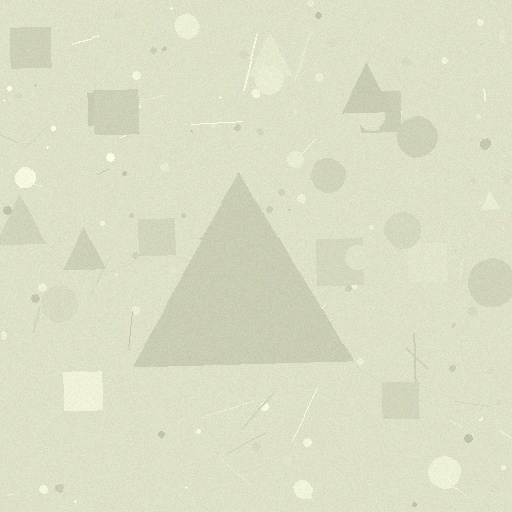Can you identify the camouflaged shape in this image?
The camouflaged shape is a triangle.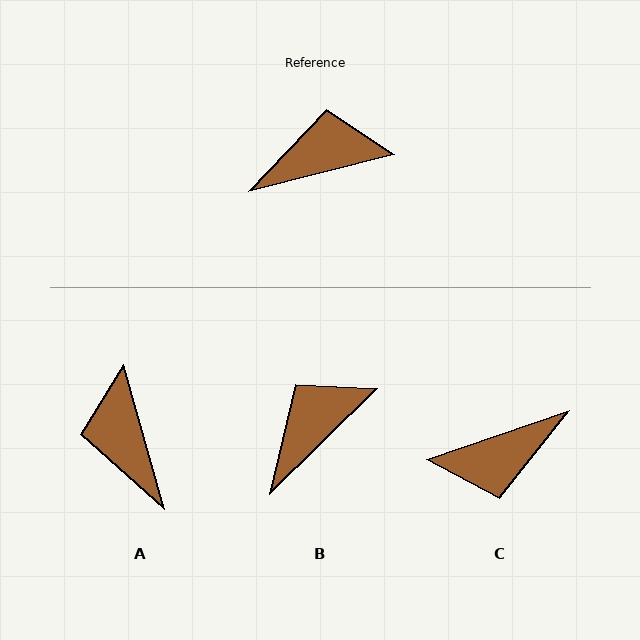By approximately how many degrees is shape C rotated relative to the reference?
Approximately 175 degrees clockwise.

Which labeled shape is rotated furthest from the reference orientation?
C, about 175 degrees away.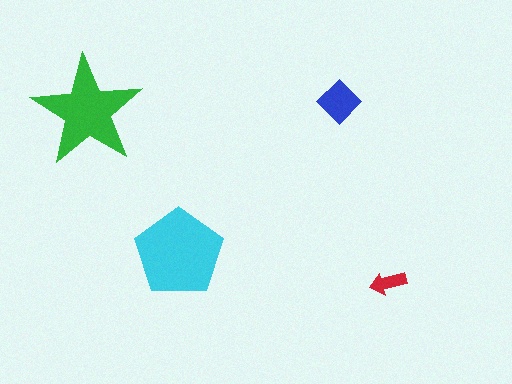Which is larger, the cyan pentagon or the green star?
The cyan pentagon.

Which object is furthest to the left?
The green star is leftmost.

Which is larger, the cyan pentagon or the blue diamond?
The cyan pentagon.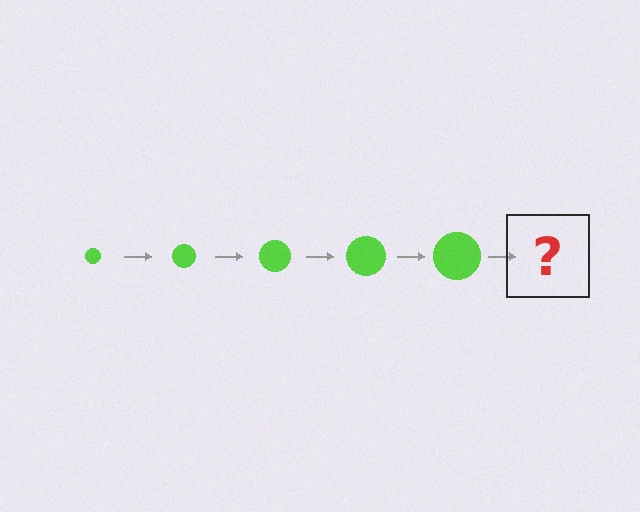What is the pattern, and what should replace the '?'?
The pattern is that the circle gets progressively larger each step. The '?' should be a lime circle, larger than the previous one.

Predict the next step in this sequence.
The next step is a lime circle, larger than the previous one.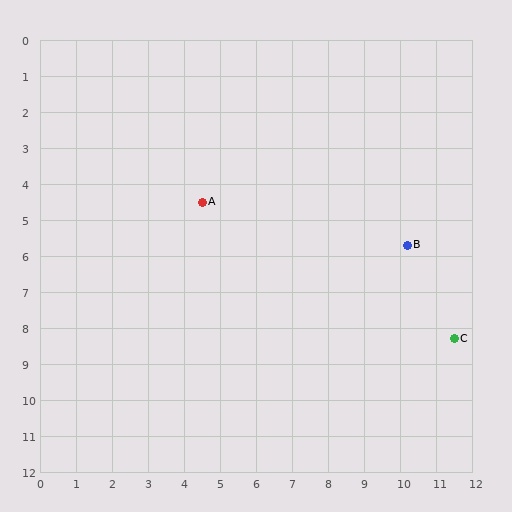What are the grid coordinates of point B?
Point B is at approximately (10.2, 5.7).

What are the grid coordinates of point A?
Point A is at approximately (4.5, 4.5).